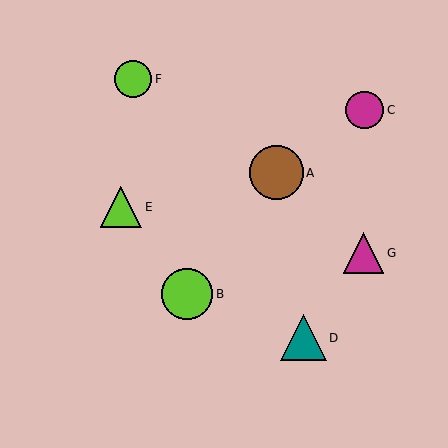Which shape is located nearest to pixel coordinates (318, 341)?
The teal triangle (labeled D) at (303, 338) is nearest to that location.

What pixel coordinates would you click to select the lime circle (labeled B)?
Click at (187, 294) to select the lime circle B.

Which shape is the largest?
The brown circle (labeled A) is the largest.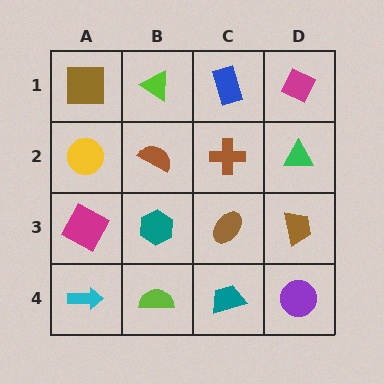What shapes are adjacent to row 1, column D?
A green triangle (row 2, column D), a blue rectangle (row 1, column C).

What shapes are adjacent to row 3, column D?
A green triangle (row 2, column D), a purple circle (row 4, column D), a brown ellipse (row 3, column C).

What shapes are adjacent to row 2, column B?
A lime triangle (row 1, column B), a teal hexagon (row 3, column B), a yellow circle (row 2, column A), a brown cross (row 2, column C).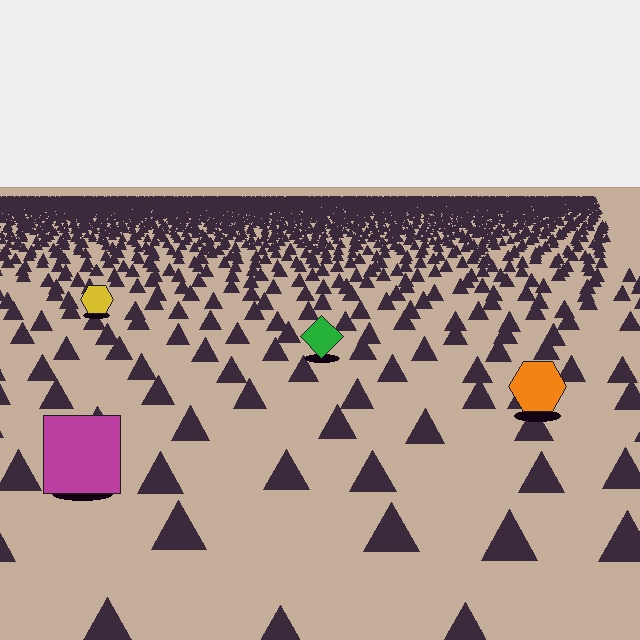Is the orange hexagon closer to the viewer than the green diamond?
Yes. The orange hexagon is closer — you can tell from the texture gradient: the ground texture is coarser near it.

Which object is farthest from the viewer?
The yellow hexagon is farthest from the viewer. It appears smaller and the ground texture around it is denser.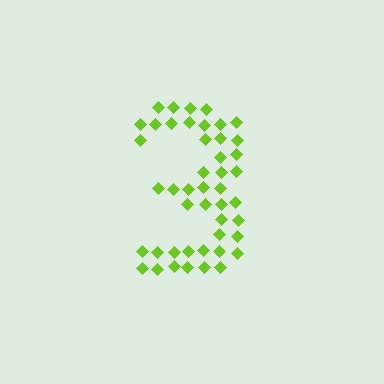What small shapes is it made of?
It is made of small diamonds.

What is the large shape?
The large shape is the digit 3.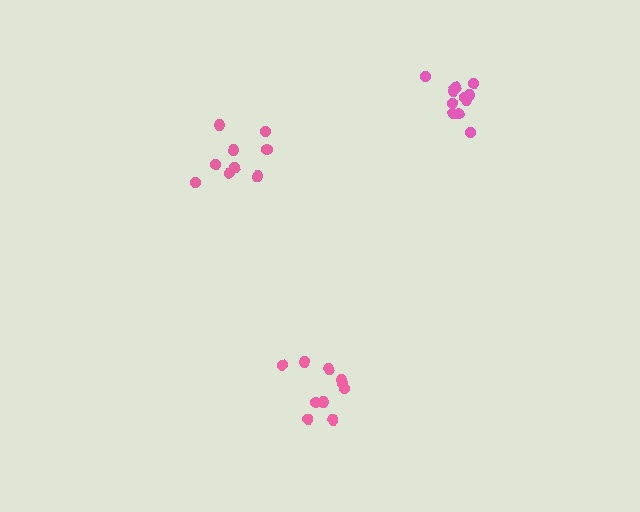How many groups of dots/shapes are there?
There are 3 groups.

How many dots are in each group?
Group 1: 9 dots, Group 2: 10 dots, Group 3: 11 dots (30 total).